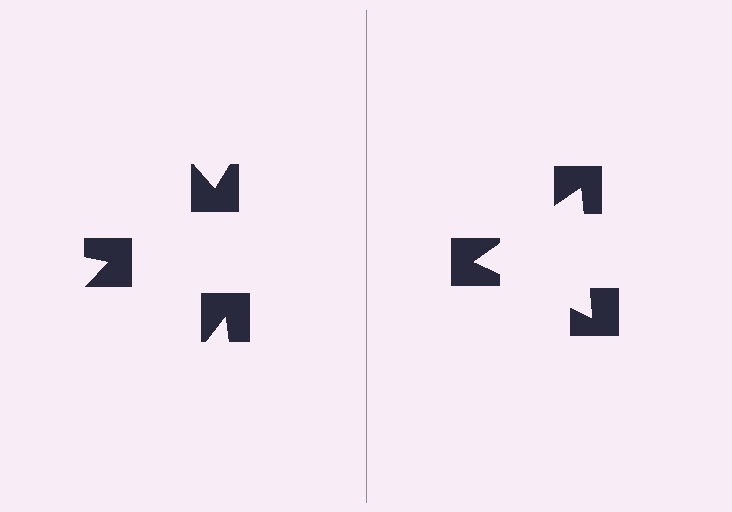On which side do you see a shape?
An illusory triangle appears on the right side. On the left side the wedge cuts are rotated, so no coherent shape forms.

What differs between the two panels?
The notched squares are positioned identically on both sides; only the wedge orientations differ. On the right they align to a triangle; on the left they are misaligned.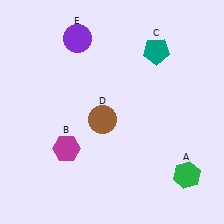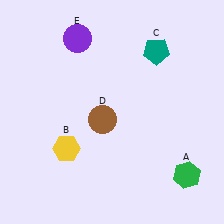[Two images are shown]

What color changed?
The hexagon (B) changed from magenta in Image 1 to yellow in Image 2.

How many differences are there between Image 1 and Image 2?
There is 1 difference between the two images.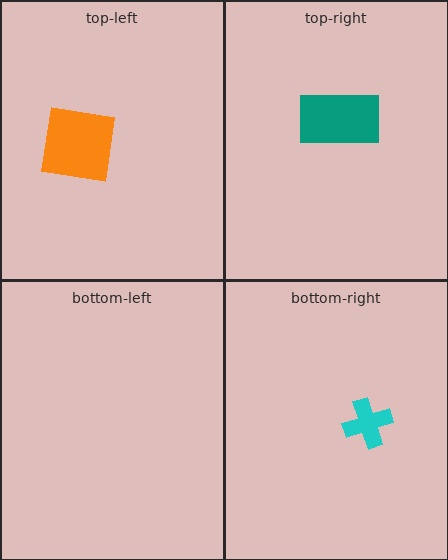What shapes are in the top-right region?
The teal rectangle.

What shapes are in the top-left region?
The orange square.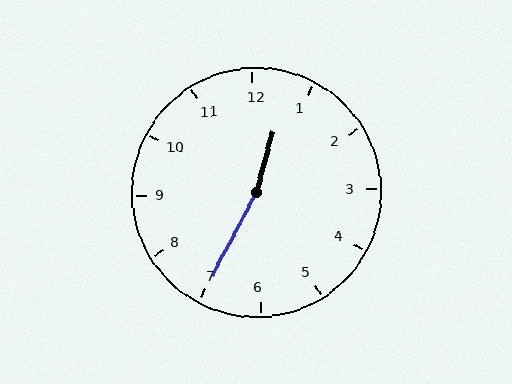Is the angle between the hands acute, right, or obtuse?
It is obtuse.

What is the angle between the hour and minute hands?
Approximately 168 degrees.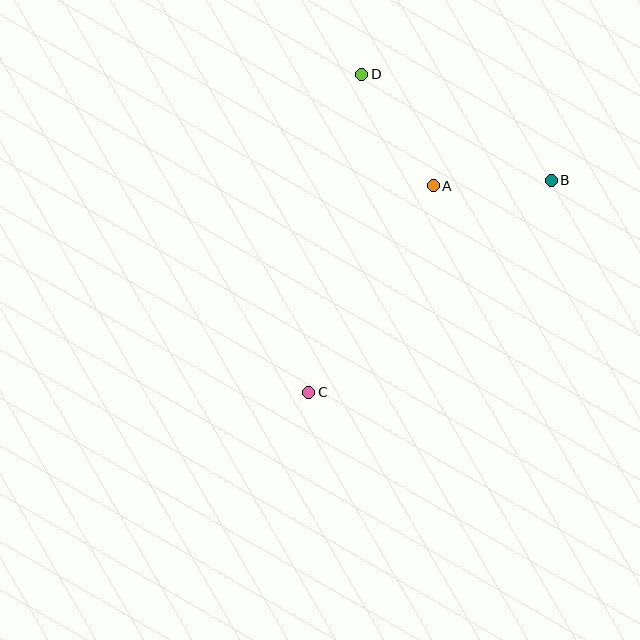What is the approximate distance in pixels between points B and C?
The distance between B and C is approximately 322 pixels.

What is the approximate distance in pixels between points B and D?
The distance between B and D is approximately 217 pixels.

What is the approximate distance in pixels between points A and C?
The distance between A and C is approximately 241 pixels.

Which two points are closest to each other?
Points A and B are closest to each other.